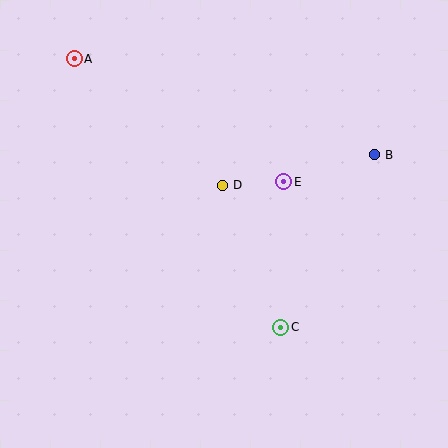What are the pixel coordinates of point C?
Point C is at (281, 327).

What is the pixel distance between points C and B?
The distance between C and B is 197 pixels.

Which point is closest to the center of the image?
Point D at (223, 185) is closest to the center.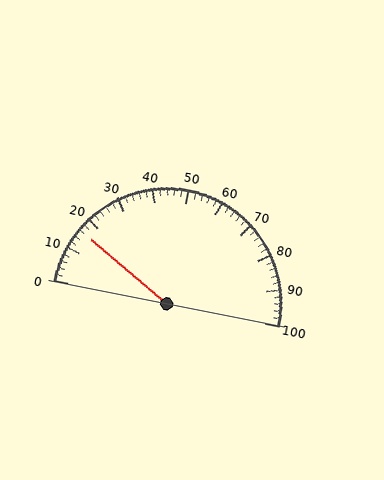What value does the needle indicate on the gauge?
The needle indicates approximately 16.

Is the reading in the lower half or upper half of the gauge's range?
The reading is in the lower half of the range (0 to 100).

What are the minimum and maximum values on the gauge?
The gauge ranges from 0 to 100.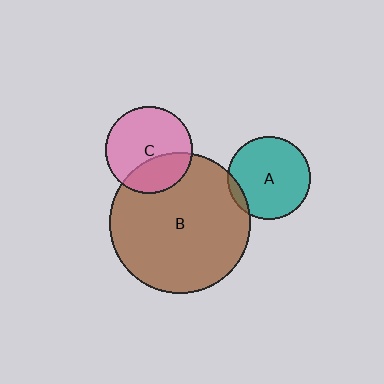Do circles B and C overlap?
Yes.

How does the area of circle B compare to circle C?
Approximately 2.6 times.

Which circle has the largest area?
Circle B (brown).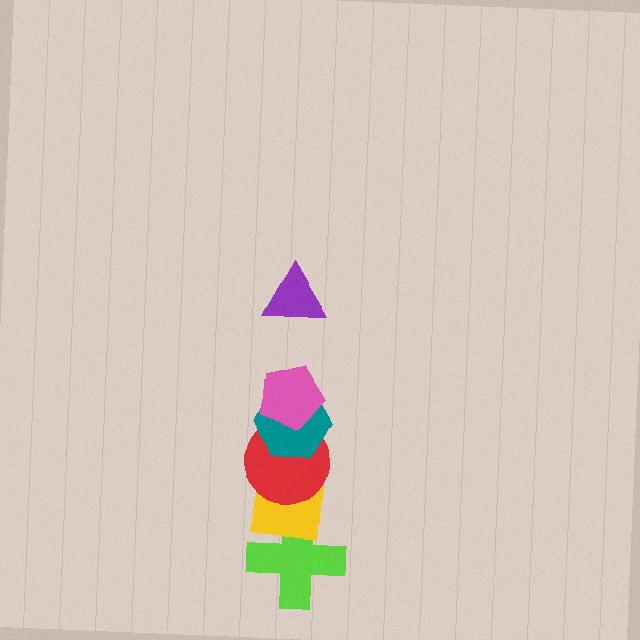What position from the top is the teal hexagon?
The teal hexagon is 3rd from the top.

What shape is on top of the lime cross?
The yellow square is on top of the lime cross.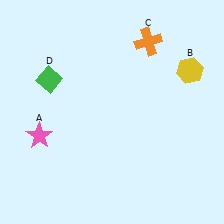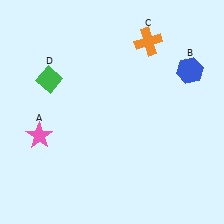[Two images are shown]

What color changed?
The hexagon (B) changed from yellow in Image 1 to blue in Image 2.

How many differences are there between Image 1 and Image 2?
There is 1 difference between the two images.